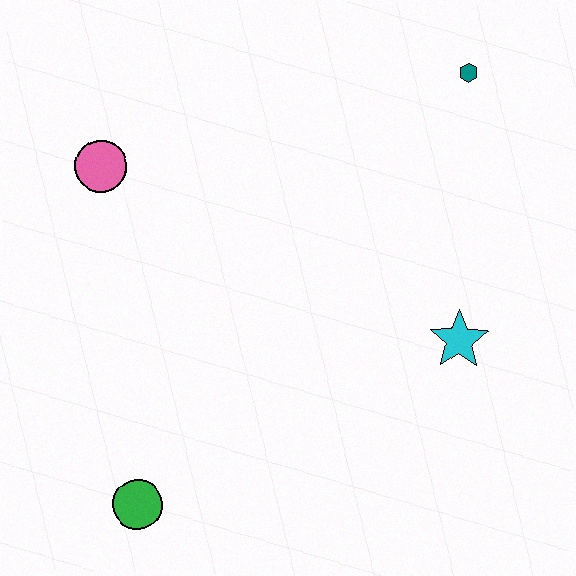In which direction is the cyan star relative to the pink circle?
The cyan star is to the right of the pink circle.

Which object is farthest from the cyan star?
The pink circle is farthest from the cyan star.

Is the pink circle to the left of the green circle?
Yes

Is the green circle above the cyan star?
No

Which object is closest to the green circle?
The pink circle is closest to the green circle.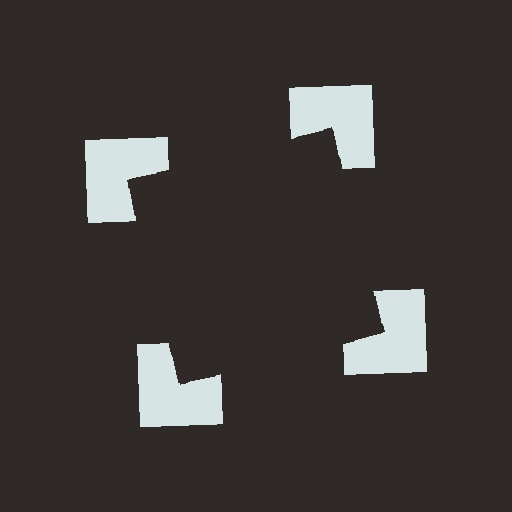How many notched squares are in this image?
There are 4 — one at each vertex of the illusory square.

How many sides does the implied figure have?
4 sides.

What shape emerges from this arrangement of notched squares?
An illusory square — its edges are inferred from the aligned wedge cuts in the notched squares, not physically drawn.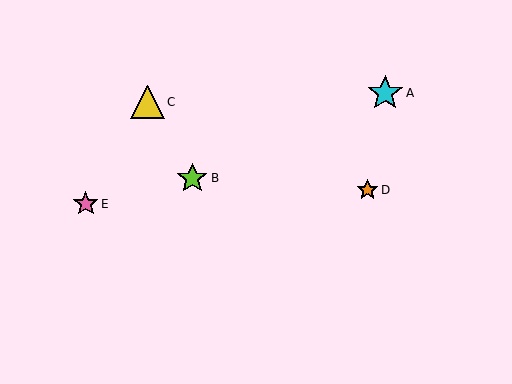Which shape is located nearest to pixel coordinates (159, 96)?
The yellow triangle (labeled C) at (148, 102) is nearest to that location.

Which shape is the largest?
The cyan star (labeled A) is the largest.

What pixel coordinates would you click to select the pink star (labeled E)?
Click at (86, 204) to select the pink star E.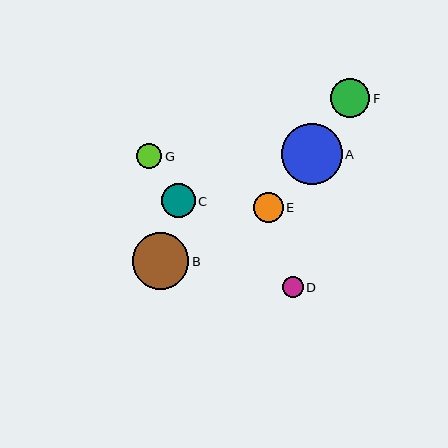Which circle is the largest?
Circle A is the largest with a size of approximately 61 pixels.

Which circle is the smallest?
Circle D is the smallest with a size of approximately 21 pixels.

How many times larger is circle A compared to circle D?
Circle A is approximately 2.9 times the size of circle D.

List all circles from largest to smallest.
From largest to smallest: A, B, F, C, E, G, D.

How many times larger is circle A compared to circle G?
Circle A is approximately 2.4 times the size of circle G.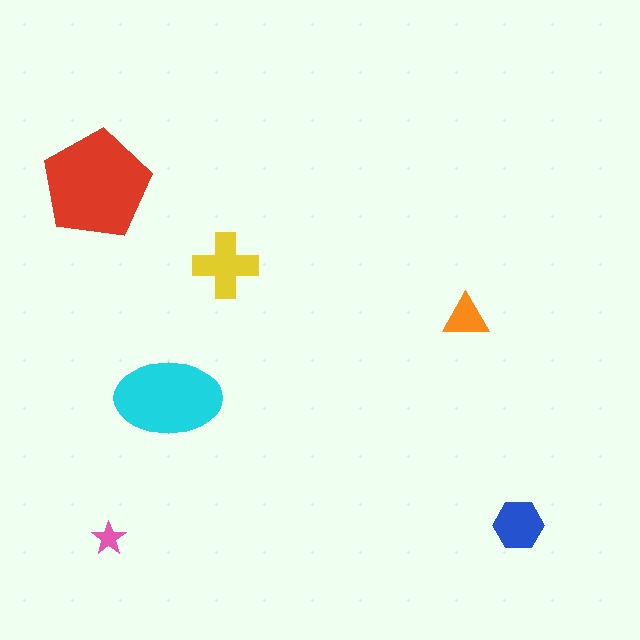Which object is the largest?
The red pentagon.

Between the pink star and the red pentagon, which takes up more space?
The red pentagon.